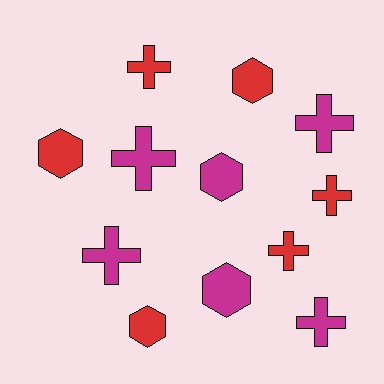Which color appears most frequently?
Red, with 6 objects.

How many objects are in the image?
There are 12 objects.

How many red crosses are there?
There are 3 red crosses.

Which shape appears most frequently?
Cross, with 7 objects.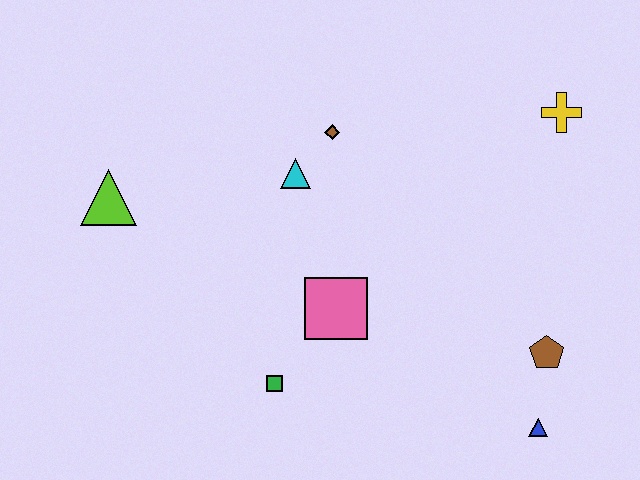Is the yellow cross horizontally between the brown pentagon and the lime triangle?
No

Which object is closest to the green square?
The pink square is closest to the green square.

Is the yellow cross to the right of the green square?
Yes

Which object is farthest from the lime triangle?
The blue triangle is farthest from the lime triangle.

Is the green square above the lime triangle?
No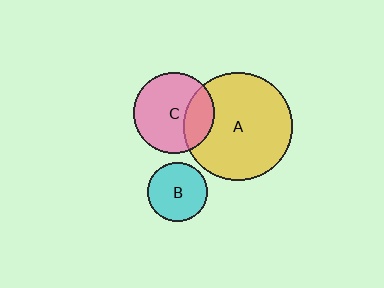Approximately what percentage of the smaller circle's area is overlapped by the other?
Approximately 25%.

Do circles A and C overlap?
Yes.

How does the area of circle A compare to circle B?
Approximately 3.3 times.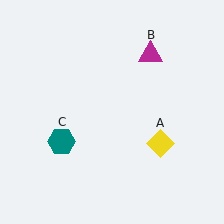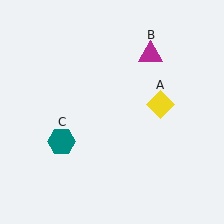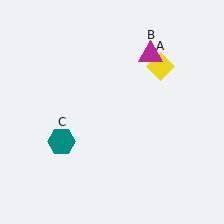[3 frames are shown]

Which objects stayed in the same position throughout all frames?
Magenta triangle (object B) and teal hexagon (object C) remained stationary.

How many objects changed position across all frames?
1 object changed position: yellow diamond (object A).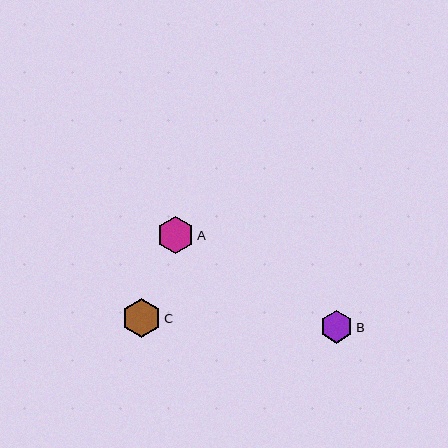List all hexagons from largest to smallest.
From largest to smallest: C, A, B.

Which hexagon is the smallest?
Hexagon B is the smallest with a size of approximately 33 pixels.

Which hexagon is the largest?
Hexagon C is the largest with a size of approximately 39 pixels.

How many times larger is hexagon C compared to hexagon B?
Hexagon C is approximately 1.2 times the size of hexagon B.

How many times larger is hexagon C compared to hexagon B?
Hexagon C is approximately 1.2 times the size of hexagon B.